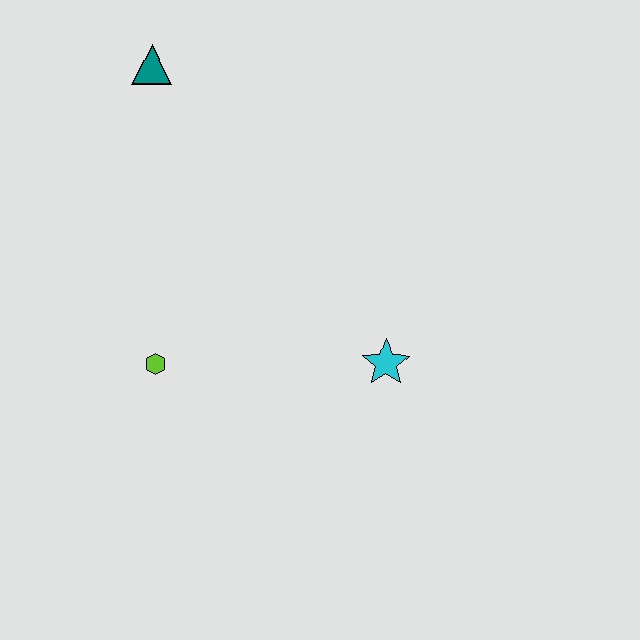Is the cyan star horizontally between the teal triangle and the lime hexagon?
No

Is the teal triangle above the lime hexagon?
Yes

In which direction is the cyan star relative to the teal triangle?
The cyan star is below the teal triangle.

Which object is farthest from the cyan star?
The teal triangle is farthest from the cyan star.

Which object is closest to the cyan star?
The lime hexagon is closest to the cyan star.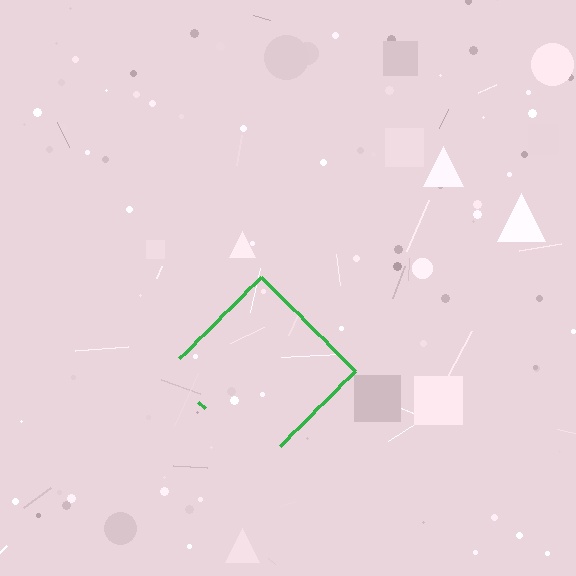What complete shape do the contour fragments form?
The contour fragments form a diamond.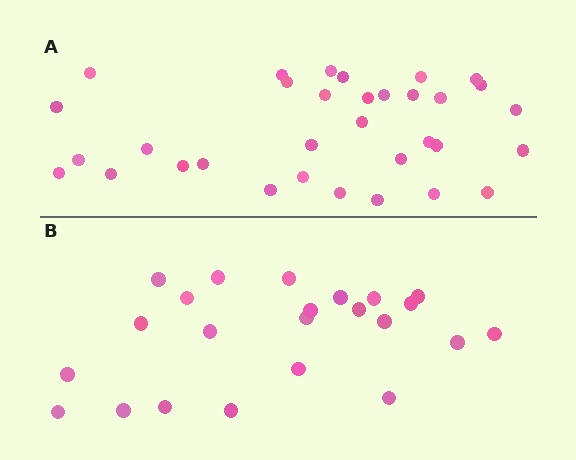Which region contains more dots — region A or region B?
Region A (the top region) has more dots.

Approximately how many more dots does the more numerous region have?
Region A has roughly 10 or so more dots than region B.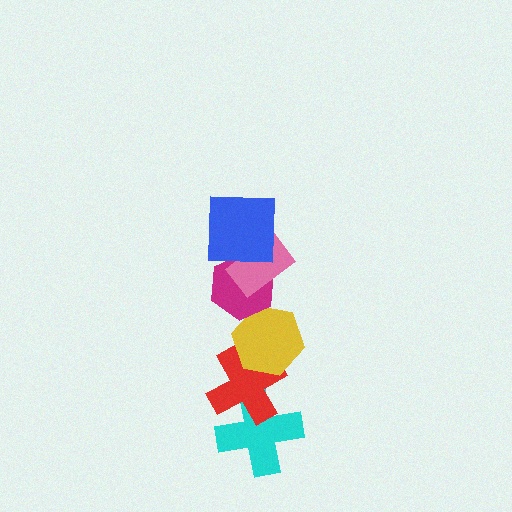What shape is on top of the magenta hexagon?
The pink rectangle is on top of the magenta hexagon.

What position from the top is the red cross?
The red cross is 5th from the top.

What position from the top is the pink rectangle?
The pink rectangle is 2nd from the top.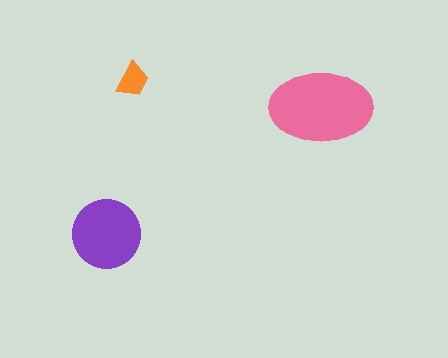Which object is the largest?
The pink ellipse.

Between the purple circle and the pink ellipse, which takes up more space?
The pink ellipse.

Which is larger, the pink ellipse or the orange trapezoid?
The pink ellipse.